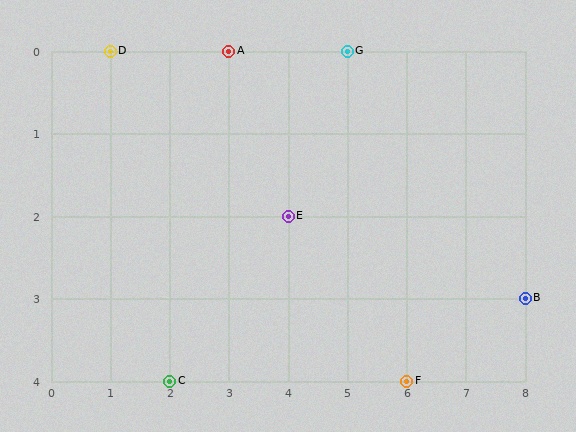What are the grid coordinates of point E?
Point E is at grid coordinates (4, 2).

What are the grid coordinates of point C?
Point C is at grid coordinates (2, 4).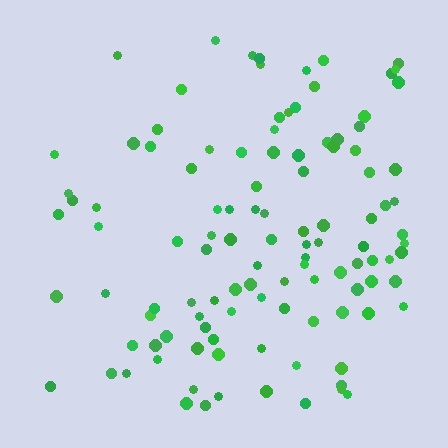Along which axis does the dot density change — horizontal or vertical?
Horizontal.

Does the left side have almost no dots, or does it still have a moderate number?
Still a moderate number, just noticeably fewer than the right.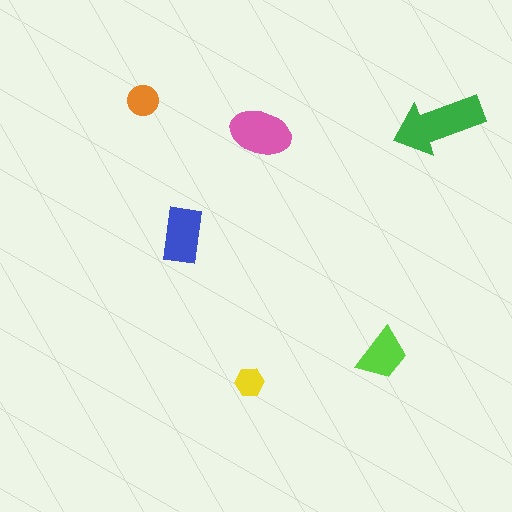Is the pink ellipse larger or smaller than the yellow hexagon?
Larger.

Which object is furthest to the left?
The orange circle is leftmost.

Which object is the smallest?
The yellow hexagon.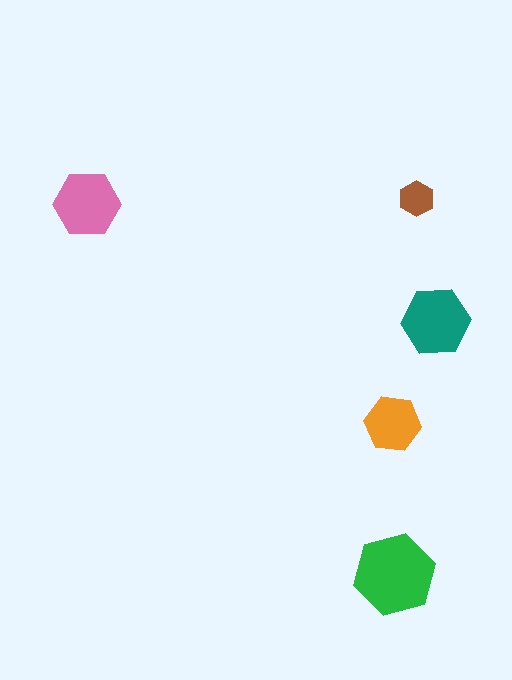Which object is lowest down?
The green hexagon is bottommost.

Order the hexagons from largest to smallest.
the green one, the teal one, the pink one, the orange one, the brown one.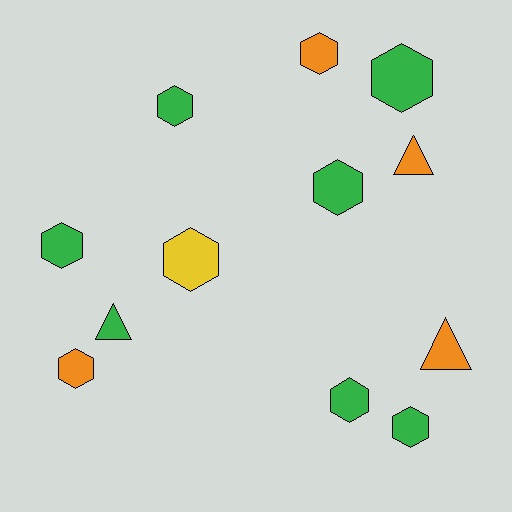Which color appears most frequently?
Green, with 7 objects.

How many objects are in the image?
There are 12 objects.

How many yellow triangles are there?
There are no yellow triangles.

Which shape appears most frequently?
Hexagon, with 9 objects.